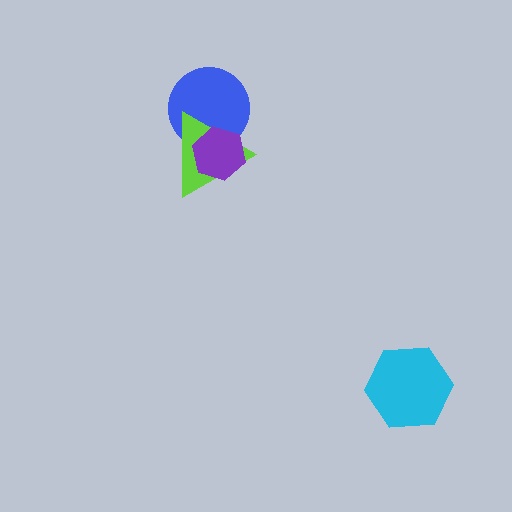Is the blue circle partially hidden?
Yes, it is partially covered by another shape.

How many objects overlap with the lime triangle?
2 objects overlap with the lime triangle.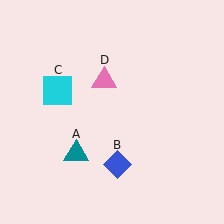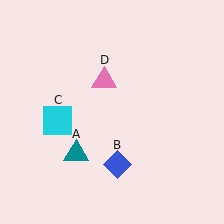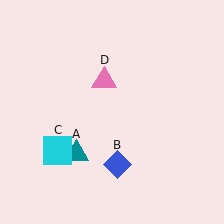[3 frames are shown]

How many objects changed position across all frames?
1 object changed position: cyan square (object C).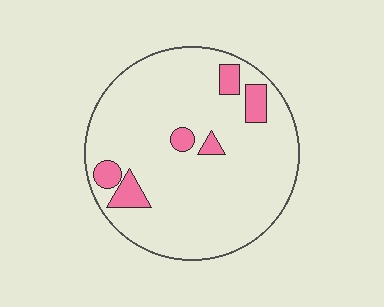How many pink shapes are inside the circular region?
6.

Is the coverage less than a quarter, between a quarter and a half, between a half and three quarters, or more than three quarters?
Less than a quarter.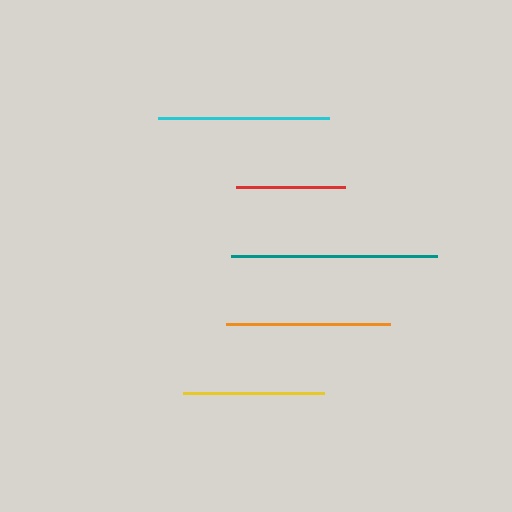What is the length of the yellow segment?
The yellow segment is approximately 141 pixels long.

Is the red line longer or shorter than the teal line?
The teal line is longer than the red line.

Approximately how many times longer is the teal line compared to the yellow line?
The teal line is approximately 1.5 times the length of the yellow line.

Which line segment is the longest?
The teal line is the longest at approximately 207 pixels.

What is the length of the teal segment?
The teal segment is approximately 207 pixels long.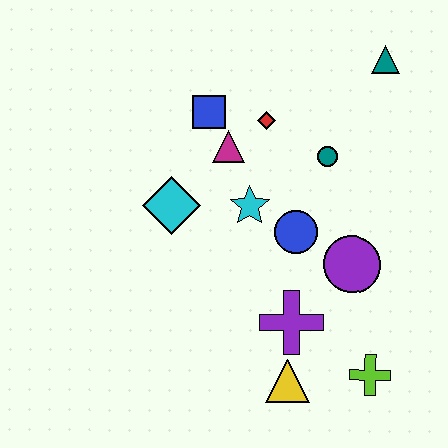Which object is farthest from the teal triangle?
The yellow triangle is farthest from the teal triangle.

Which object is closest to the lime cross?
The yellow triangle is closest to the lime cross.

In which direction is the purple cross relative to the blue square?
The purple cross is below the blue square.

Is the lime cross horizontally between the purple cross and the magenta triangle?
No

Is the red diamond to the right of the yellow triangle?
No